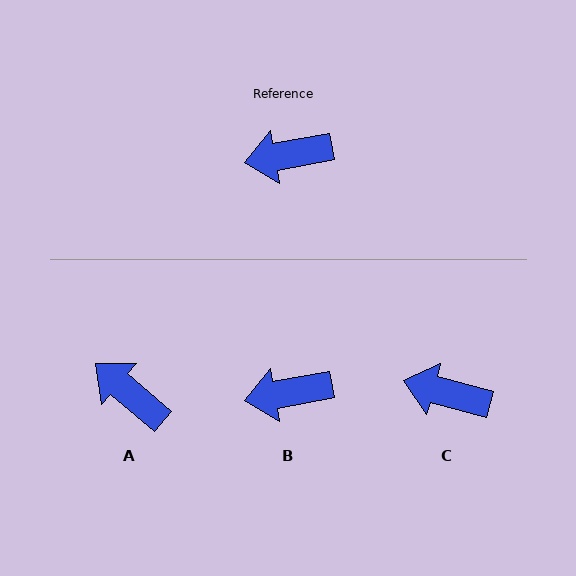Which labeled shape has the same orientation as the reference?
B.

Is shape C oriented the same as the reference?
No, it is off by about 26 degrees.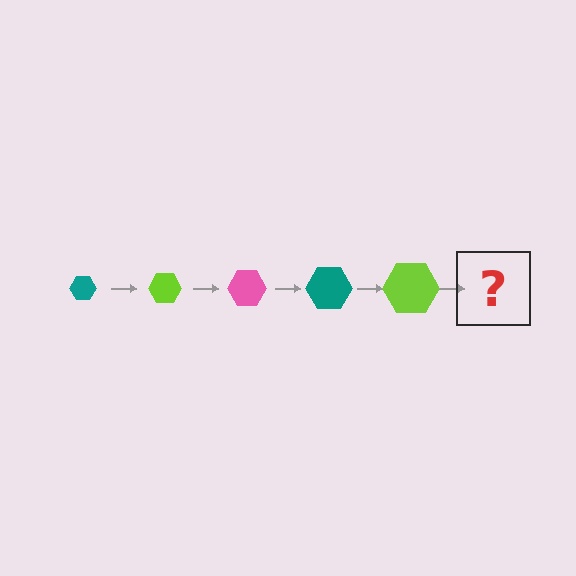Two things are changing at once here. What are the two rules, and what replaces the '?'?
The two rules are that the hexagon grows larger each step and the color cycles through teal, lime, and pink. The '?' should be a pink hexagon, larger than the previous one.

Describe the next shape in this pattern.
It should be a pink hexagon, larger than the previous one.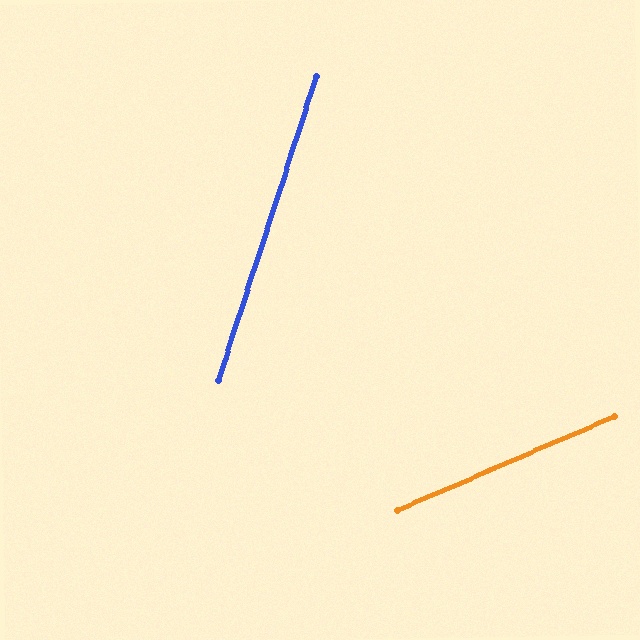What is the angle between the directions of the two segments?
Approximately 49 degrees.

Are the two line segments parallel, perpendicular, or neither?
Neither parallel nor perpendicular — they differ by about 49°.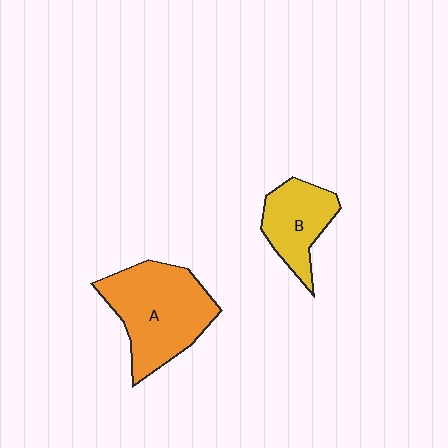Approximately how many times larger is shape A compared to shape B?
Approximately 1.7 times.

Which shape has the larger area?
Shape A (orange).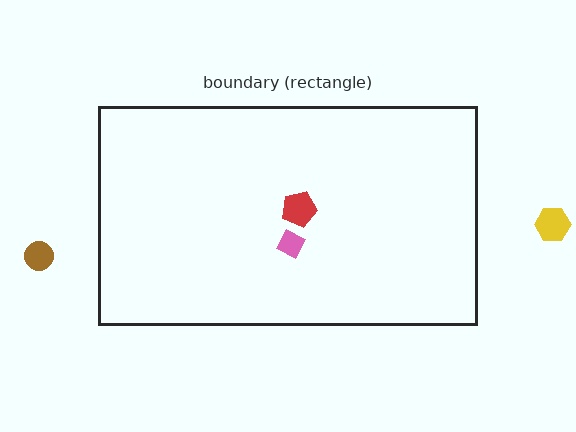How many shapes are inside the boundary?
2 inside, 2 outside.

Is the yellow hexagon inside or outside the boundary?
Outside.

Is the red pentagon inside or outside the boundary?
Inside.